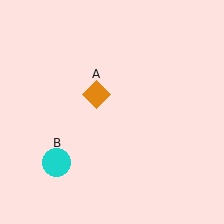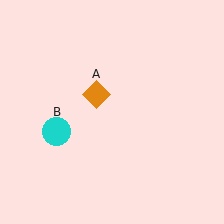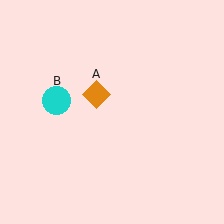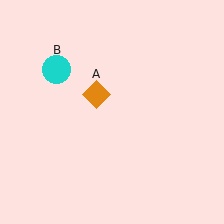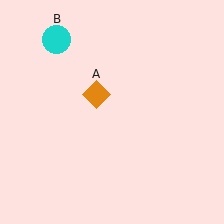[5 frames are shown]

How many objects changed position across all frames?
1 object changed position: cyan circle (object B).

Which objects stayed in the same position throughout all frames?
Orange diamond (object A) remained stationary.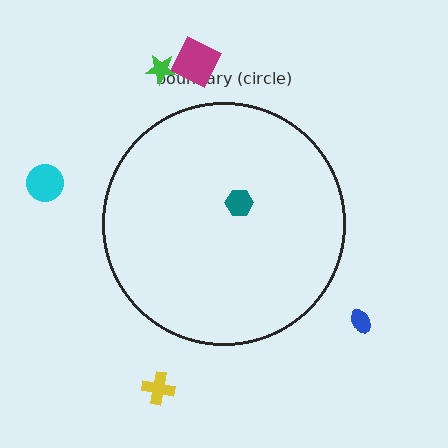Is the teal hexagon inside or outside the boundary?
Inside.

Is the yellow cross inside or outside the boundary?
Outside.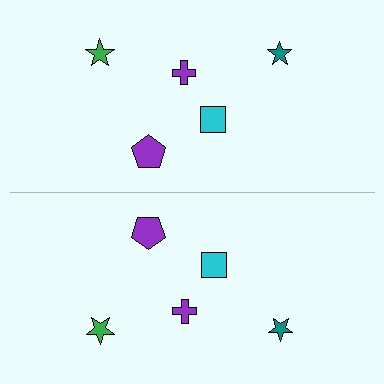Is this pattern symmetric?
Yes, this pattern has bilateral (reflection) symmetry.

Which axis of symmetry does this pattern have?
The pattern has a horizontal axis of symmetry running through the center of the image.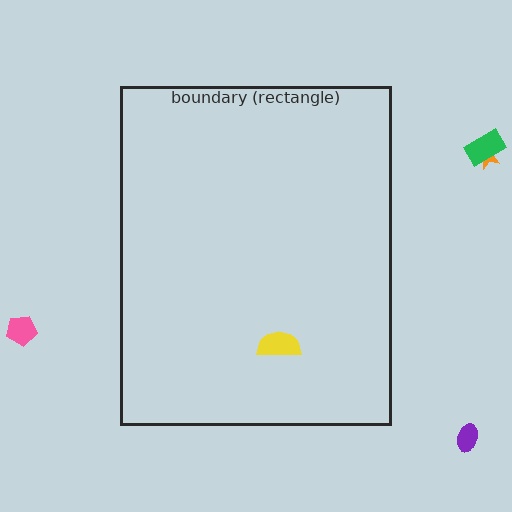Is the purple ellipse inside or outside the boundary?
Outside.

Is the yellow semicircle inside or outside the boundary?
Inside.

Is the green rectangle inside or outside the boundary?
Outside.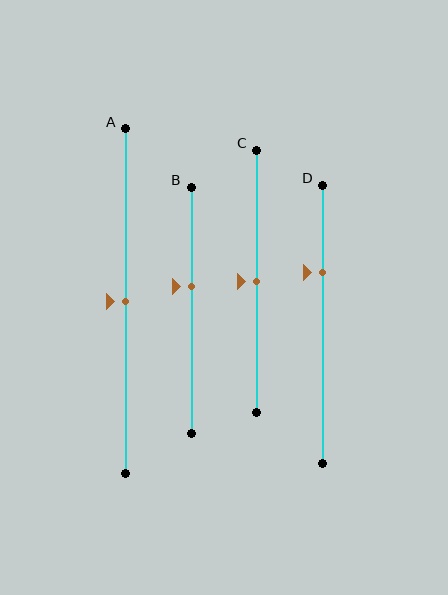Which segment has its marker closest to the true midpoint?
Segment A has its marker closest to the true midpoint.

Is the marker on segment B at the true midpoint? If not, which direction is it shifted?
No, the marker on segment B is shifted upward by about 10% of the segment length.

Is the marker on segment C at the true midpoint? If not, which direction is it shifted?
Yes, the marker on segment C is at the true midpoint.